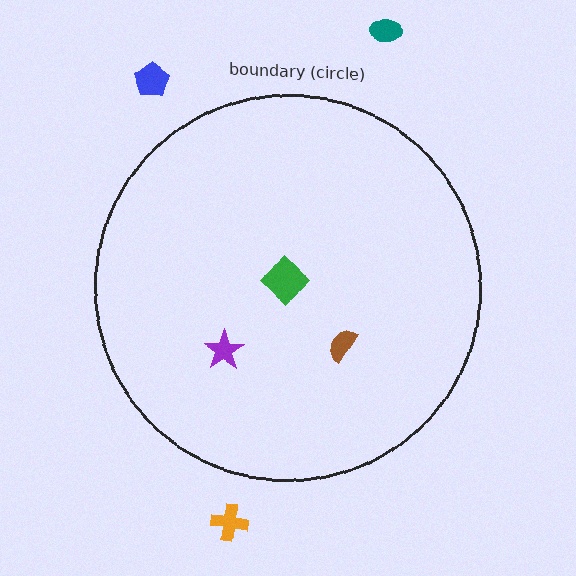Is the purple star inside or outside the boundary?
Inside.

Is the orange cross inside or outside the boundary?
Outside.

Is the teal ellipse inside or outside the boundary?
Outside.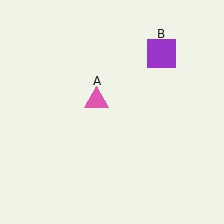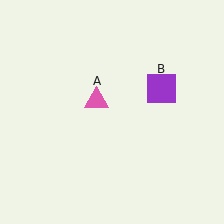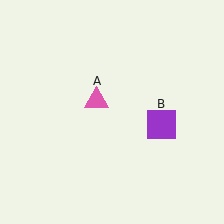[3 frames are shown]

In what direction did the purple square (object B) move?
The purple square (object B) moved down.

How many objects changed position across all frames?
1 object changed position: purple square (object B).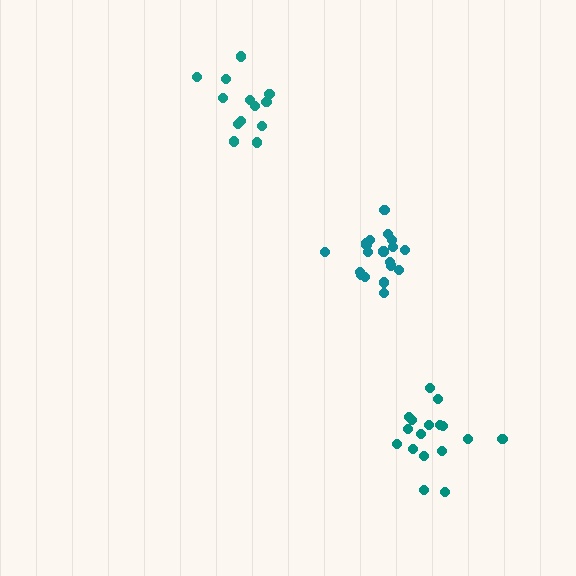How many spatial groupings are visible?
There are 3 spatial groupings.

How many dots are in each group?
Group 1: 19 dots, Group 2: 13 dots, Group 3: 17 dots (49 total).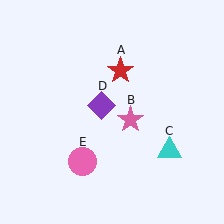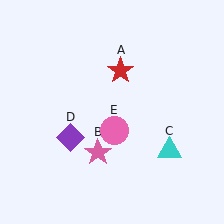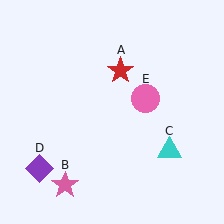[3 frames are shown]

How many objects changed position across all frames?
3 objects changed position: pink star (object B), purple diamond (object D), pink circle (object E).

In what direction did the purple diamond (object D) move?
The purple diamond (object D) moved down and to the left.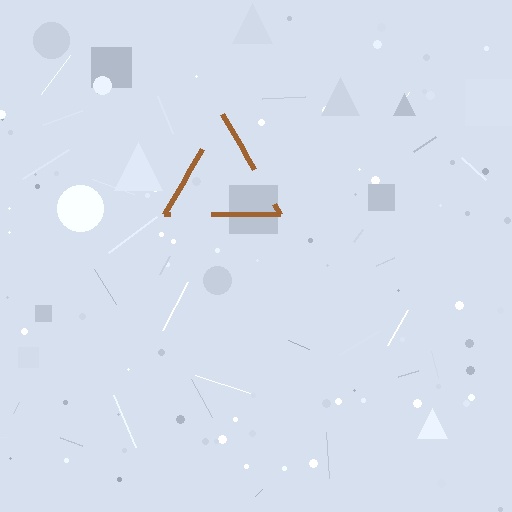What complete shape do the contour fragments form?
The contour fragments form a triangle.